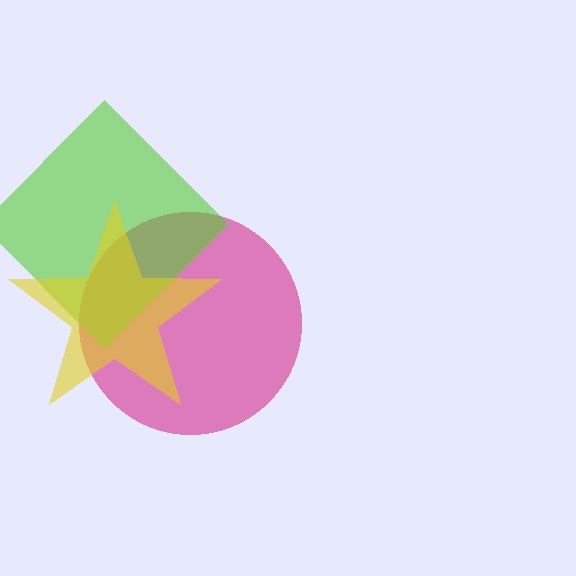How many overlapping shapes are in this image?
There are 3 overlapping shapes in the image.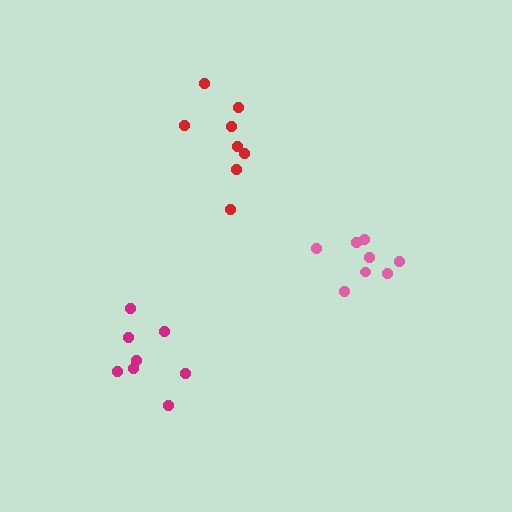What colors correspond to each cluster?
The clusters are colored: red, magenta, pink.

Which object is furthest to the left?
The magenta cluster is leftmost.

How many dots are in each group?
Group 1: 8 dots, Group 2: 8 dots, Group 3: 8 dots (24 total).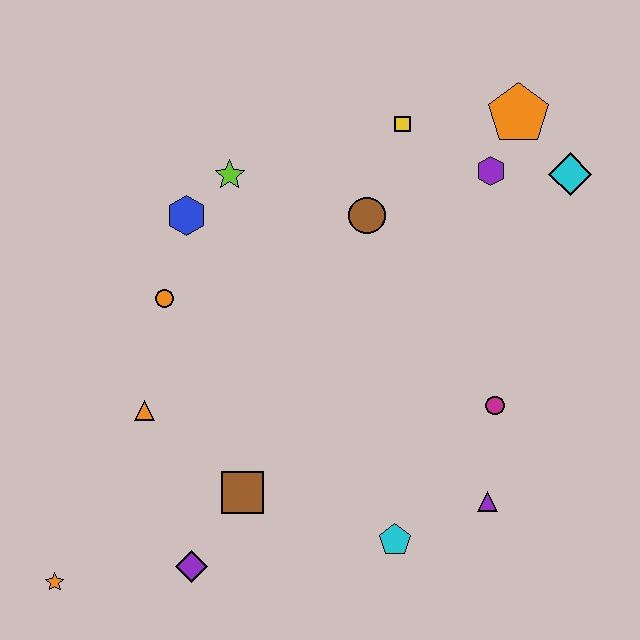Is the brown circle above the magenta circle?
Yes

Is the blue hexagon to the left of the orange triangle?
No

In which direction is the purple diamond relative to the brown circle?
The purple diamond is below the brown circle.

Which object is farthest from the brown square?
The orange pentagon is farthest from the brown square.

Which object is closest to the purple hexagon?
The orange pentagon is closest to the purple hexagon.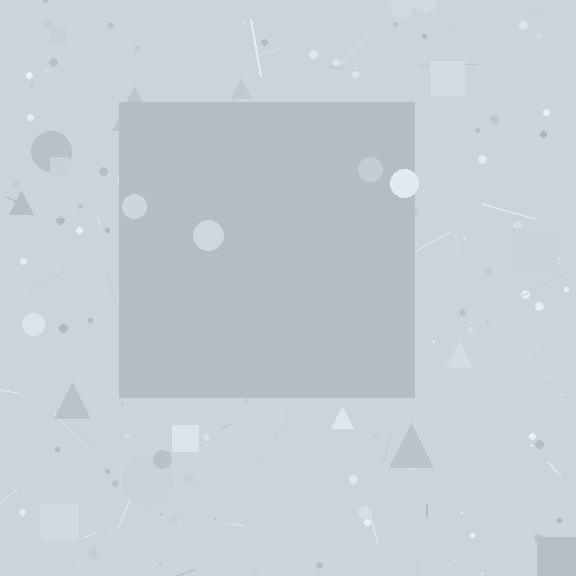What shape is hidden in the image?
A square is hidden in the image.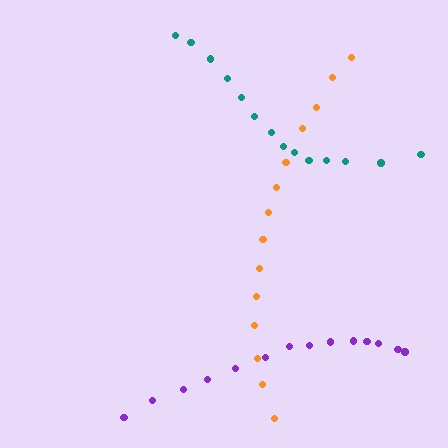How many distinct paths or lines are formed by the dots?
There are 3 distinct paths.